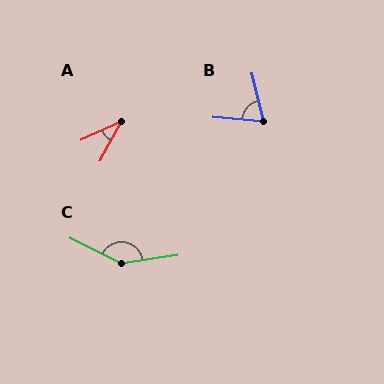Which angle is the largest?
C, at approximately 145 degrees.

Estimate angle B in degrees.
Approximately 72 degrees.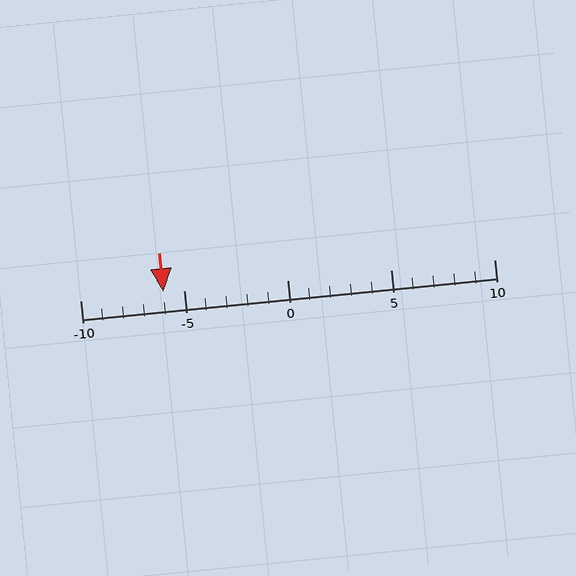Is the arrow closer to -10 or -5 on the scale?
The arrow is closer to -5.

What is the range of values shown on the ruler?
The ruler shows values from -10 to 10.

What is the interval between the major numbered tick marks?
The major tick marks are spaced 5 units apart.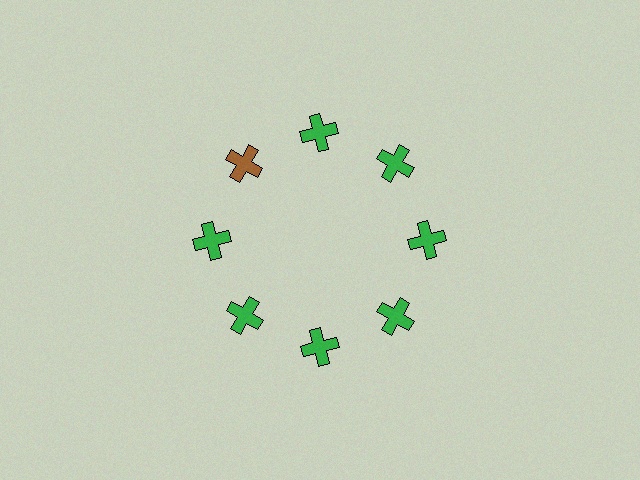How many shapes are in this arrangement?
There are 8 shapes arranged in a ring pattern.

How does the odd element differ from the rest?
It has a different color: brown instead of green.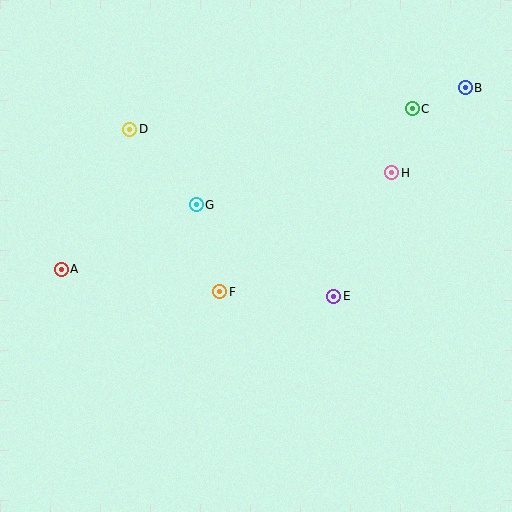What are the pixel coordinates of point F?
Point F is at (220, 292).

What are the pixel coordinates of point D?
Point D is at (130, 129).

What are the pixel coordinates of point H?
Point H is at (392, 173).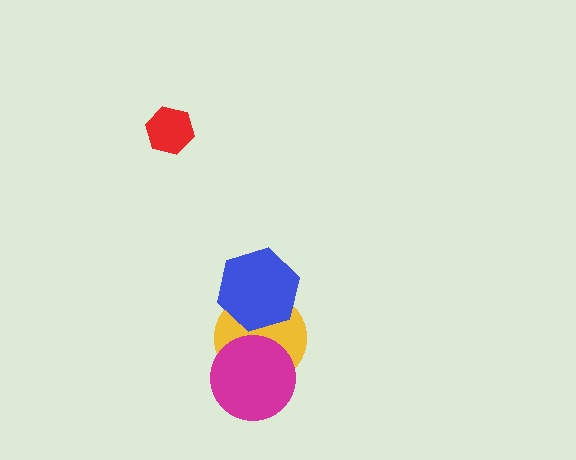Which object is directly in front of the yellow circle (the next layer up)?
The blue hexagon is directly in front of the yellow circle.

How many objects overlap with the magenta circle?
1 object overlaps with the magenta circle.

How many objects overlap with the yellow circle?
2 objects overlap with the yellow circle.